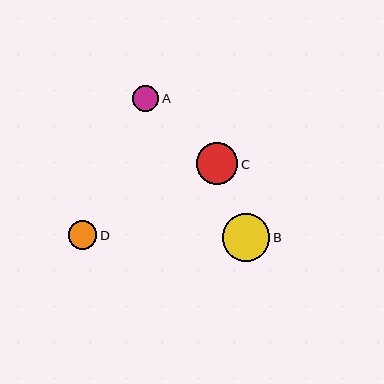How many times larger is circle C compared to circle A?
Circle C is approximately 1.6 times the size of circle A.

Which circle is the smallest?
Circle A is the smallest with a size of approximately 26 pixels.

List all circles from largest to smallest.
From largest to smallest: B, C, D, A.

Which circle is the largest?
Circle B is the largest with a size of approximately 47 pixels.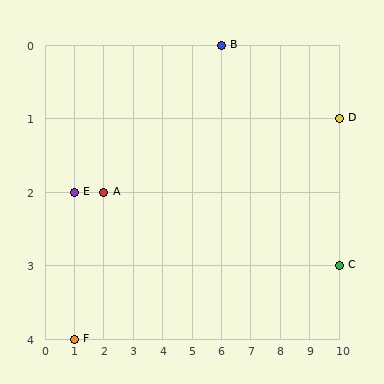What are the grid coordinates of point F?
Point F is at grid coordinates (1, 4).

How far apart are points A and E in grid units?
Points A and E are 1 column apart.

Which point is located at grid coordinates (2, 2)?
Point A is at (2, 2).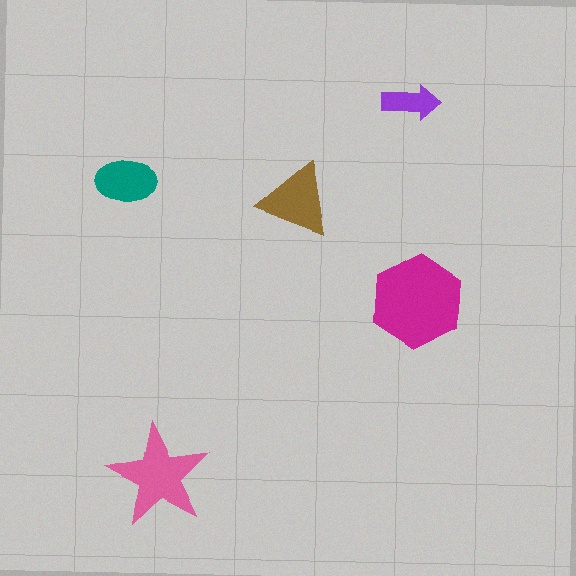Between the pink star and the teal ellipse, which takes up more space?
The pink star.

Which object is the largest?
The magenta hexagon.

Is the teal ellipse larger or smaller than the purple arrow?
Larger.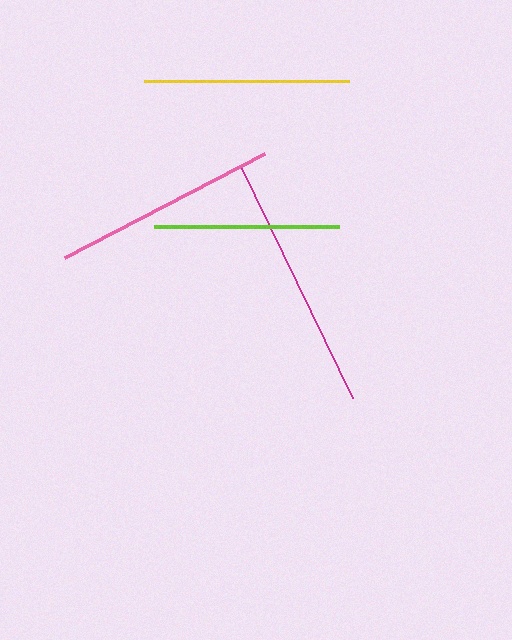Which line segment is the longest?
The magenta line is the longest at approximately 257 pixels.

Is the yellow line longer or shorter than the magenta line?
The magenta line is longer than the yellow line.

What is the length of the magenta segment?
The magenta segment is approximately 257 pixels long.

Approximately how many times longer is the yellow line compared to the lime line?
The yellow line is approximately 1.1 times the length of the lime line.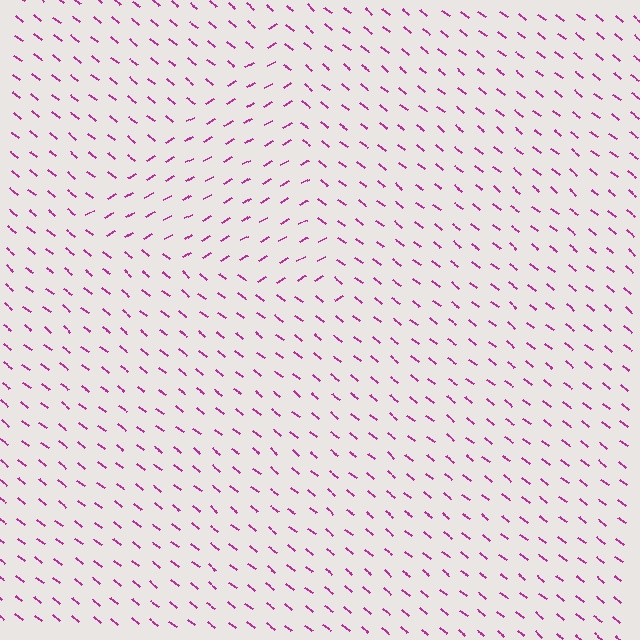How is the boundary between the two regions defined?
The boundary is defined purely by a change in line orientation (approximately 68 degrees difference). All lines are the same color and thickness.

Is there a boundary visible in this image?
Yes, there is a texture boundary formed by a change in line orientation.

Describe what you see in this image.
The image is filled with small magenta line segments. A triangle region in the image has lines oriented differently from the surrounding lines, creating a visible texture boundary.